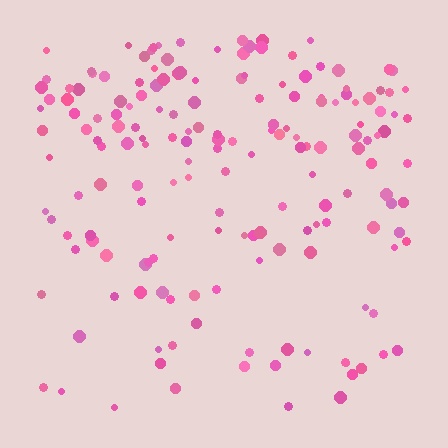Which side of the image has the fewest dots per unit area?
The bottom.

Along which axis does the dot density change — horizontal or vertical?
Vertical.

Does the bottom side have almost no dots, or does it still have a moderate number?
Still a moderate number, just noticeably fewer than the top.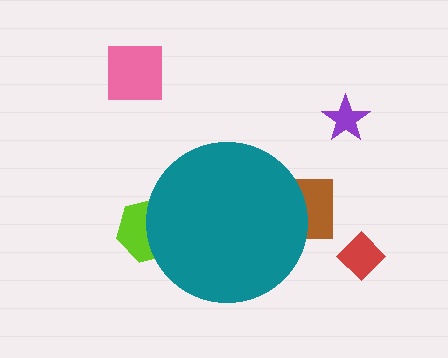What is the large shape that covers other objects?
A teal circle.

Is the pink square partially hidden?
No, the pink square is fully visible.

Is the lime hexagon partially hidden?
Yes, the lime hexagon is partially hidden behind the teal circle.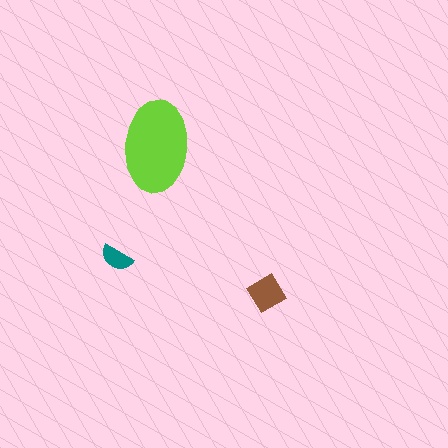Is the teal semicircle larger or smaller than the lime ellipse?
Smaller.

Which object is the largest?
The lime ellipse.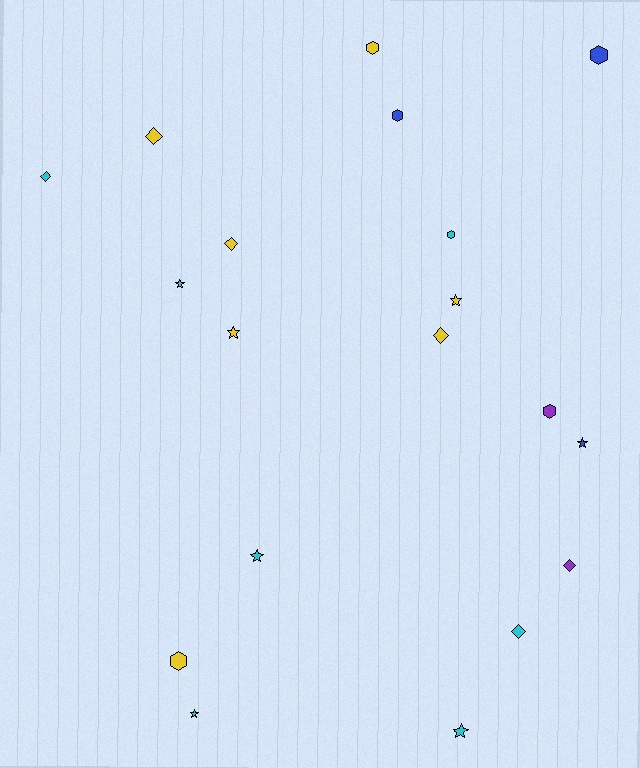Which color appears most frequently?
Yellow, with 7 objects.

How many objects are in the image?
There are 19 objects.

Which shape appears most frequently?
Star, with 7 objects.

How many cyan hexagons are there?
There is 1 cyan hexagon.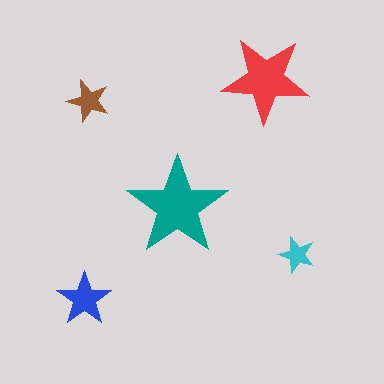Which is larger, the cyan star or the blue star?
The blue one.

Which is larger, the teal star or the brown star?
The teal one.